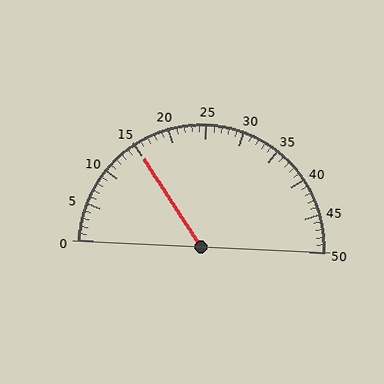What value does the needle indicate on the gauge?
The needle indicates approximately 15.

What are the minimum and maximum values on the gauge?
The gauge ranges from 0 to 50.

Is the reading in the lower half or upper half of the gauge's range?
The reading is in the lower half of the range (0 to 50).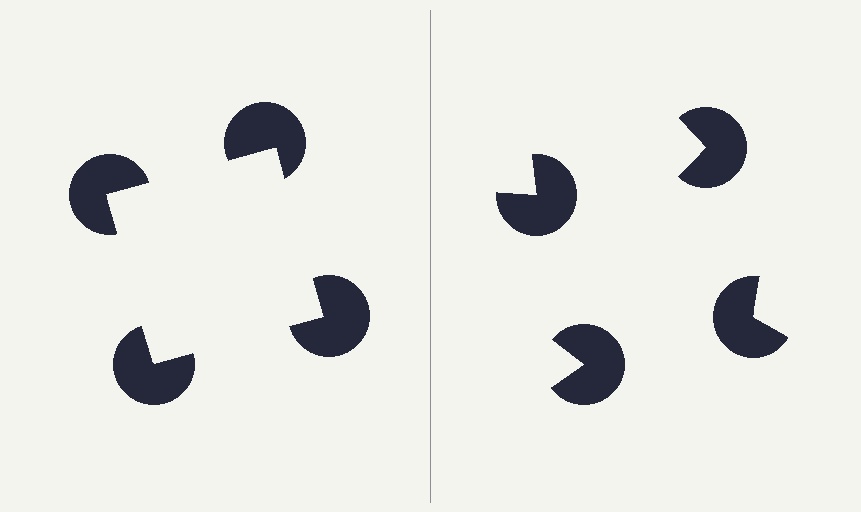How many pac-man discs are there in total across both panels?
8 — 4 on each side.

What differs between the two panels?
The pac-man discs are positioned identically on both sides; only the wedge orientations differ. On the left they align to a square; on the right they are misaligned.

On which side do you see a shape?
An illusory square appears on the left side. On the right side the wedge cuts are rotated, so no coherent shape forms.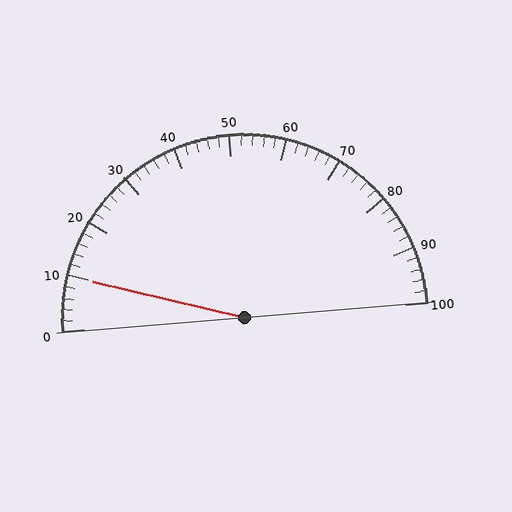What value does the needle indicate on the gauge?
The needle indicates approximately 10.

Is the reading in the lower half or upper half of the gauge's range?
The reading is in the lower half of the range (0 to 100).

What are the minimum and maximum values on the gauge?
The gauge ranges from 0 to 100.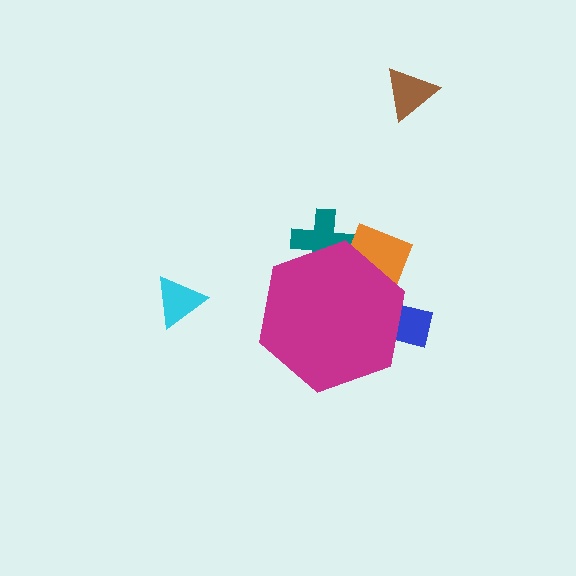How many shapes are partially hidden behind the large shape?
3 shapes are partially hidden.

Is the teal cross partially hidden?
Yes, the teal cross is partially hidden behind the magenta hexagon.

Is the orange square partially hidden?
Yes, the orange square is partially hidden behind the magenta hexagon.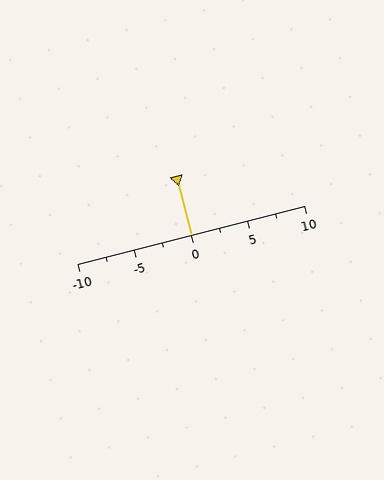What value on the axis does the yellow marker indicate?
The marker indicates approximately 0.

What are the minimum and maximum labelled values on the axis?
The axis runs from -10 to 10.